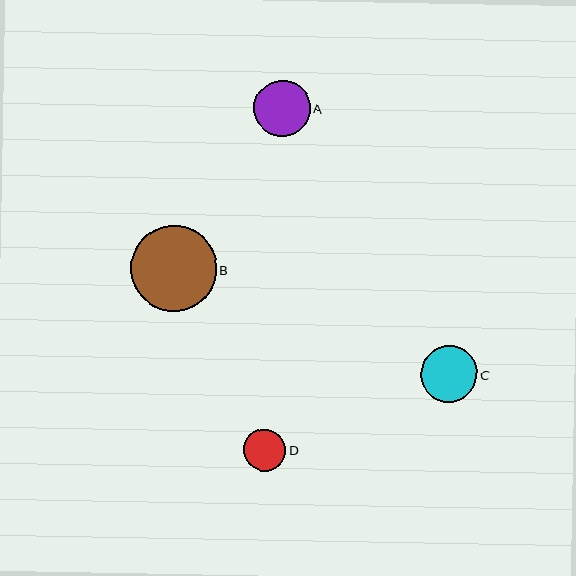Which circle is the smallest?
Circle D is the smallest with a size of approximately 42 pixels.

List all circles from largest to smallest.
From largest to smallest: B, A, C, D.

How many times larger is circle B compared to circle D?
Circle B is approximately 2.0 times the size of circle D.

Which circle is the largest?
Circle B is the largest with a size of approximately 86 pixels.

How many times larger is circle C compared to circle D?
Circle C is approximately 1.3 times the size of circle D.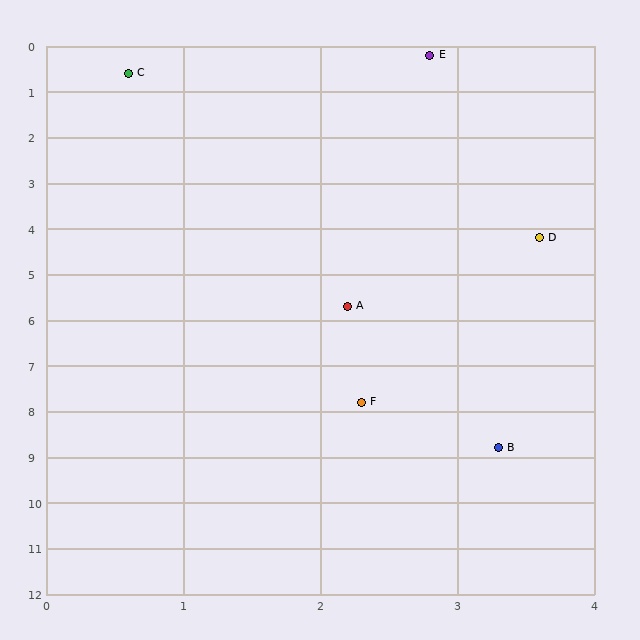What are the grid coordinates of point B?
Point B is at approximately (3.3, 8.8).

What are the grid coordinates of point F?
Point F is at approximately (2.3, 7.8).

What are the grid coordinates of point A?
Point A is at approximately (2.2, 5.7).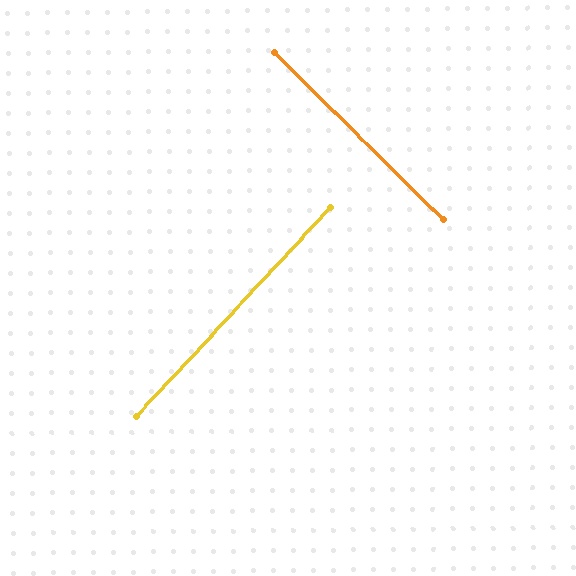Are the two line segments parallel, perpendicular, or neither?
Perpendicular — they meet at approximately 88°.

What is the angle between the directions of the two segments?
Approximately 88 degrees.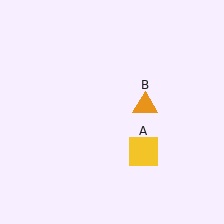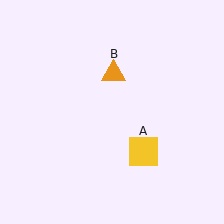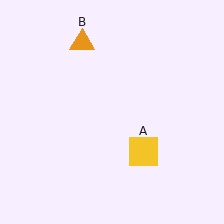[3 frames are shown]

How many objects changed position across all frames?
1 object changed position: orange triangle (object B).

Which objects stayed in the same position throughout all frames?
Yellow square (object A) remained stationary.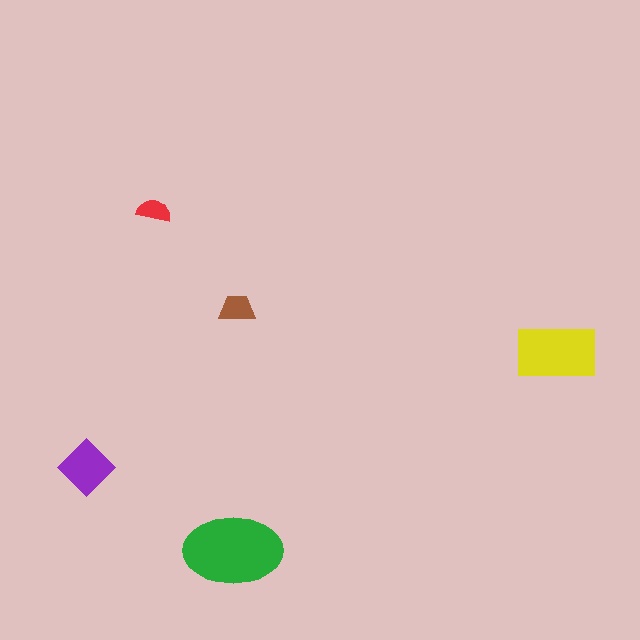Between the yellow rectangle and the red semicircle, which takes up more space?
The yellow rectangle.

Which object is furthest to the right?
The yellow rectangle is rightmost.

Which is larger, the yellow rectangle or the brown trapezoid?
The yellow rectangle.